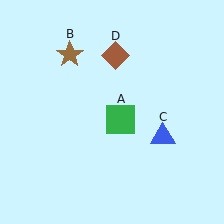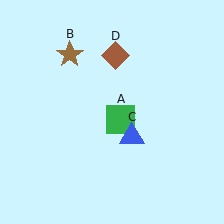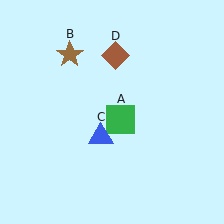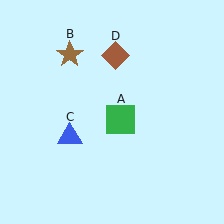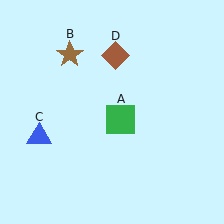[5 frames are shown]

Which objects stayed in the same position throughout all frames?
Green square (object A) and brown star (object B) and brown diamond (object D) remained stationary.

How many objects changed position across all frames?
1 object changed position: blue triangle (object C).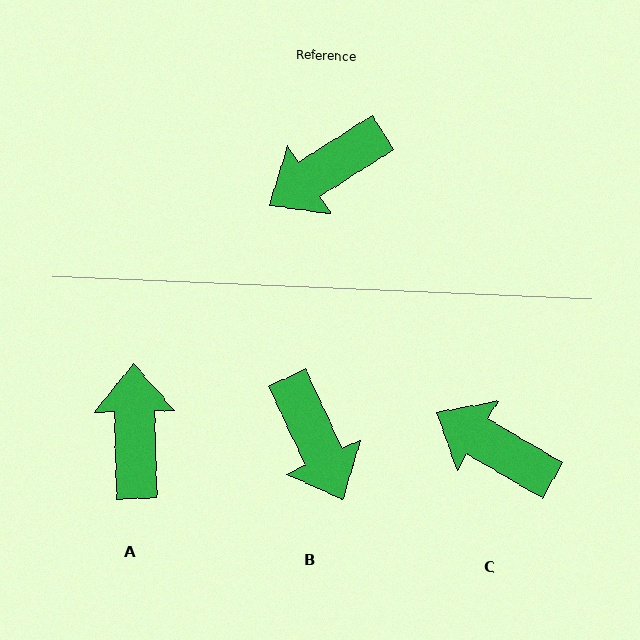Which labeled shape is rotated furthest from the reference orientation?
A, about 121 degrees away.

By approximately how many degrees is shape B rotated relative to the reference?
Approximately 82 degrees counter-clockwise.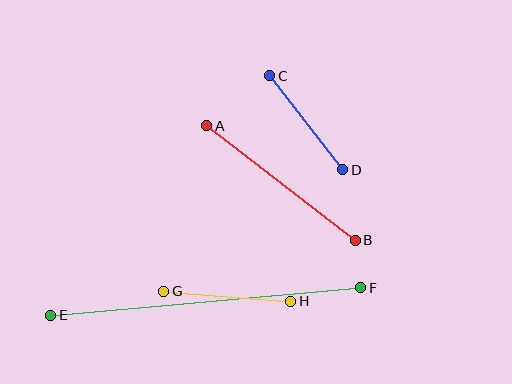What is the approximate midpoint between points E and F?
The midpoint is at approximately (206, 301) pixels.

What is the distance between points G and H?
The distance is approximately 128 pixels.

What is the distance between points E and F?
The distance is approximately 311 pixels.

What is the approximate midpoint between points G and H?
The midpoint is at approximately (227, 296) pixels.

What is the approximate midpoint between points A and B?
The midpoint is at approximately (281, 183) pixels.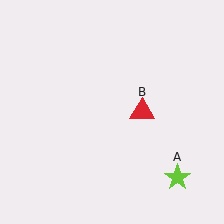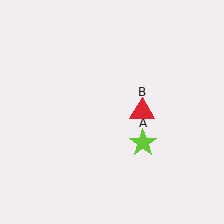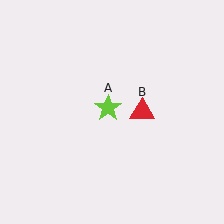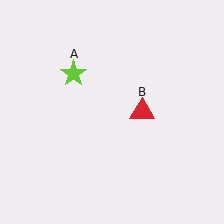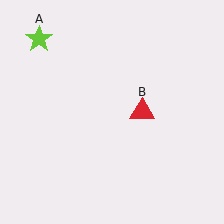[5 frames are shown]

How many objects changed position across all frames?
1 object changed position: lime star (object A).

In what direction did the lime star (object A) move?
The lime star (object A) moved up and to the left.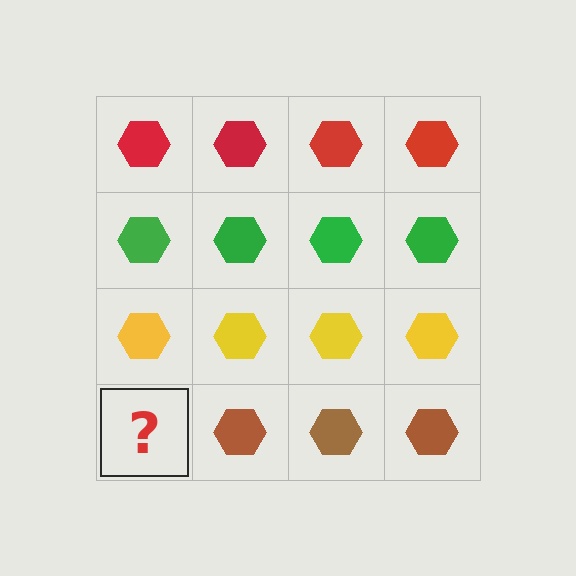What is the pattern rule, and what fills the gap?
The rule is that each row has a consistent color. The gap should be filled with a brown hexagon.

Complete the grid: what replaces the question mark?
The question mark should be replaced with a brown hexagon.